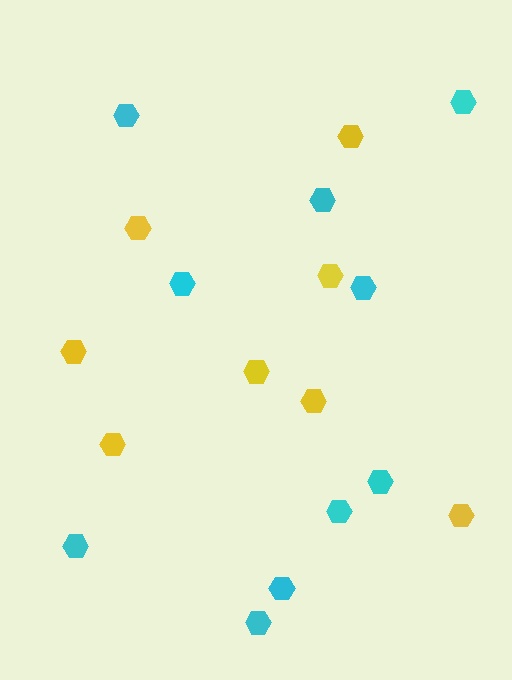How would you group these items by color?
There are 2 groups: one group of yellow hexagons (8) and one group of cyan hexagons (10).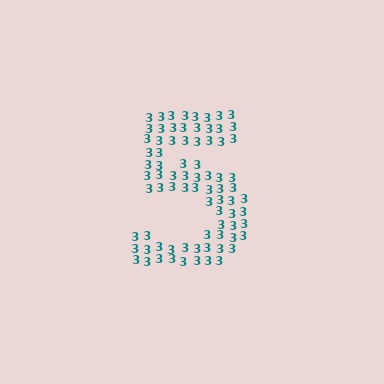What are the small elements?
The small elements are digit 3's.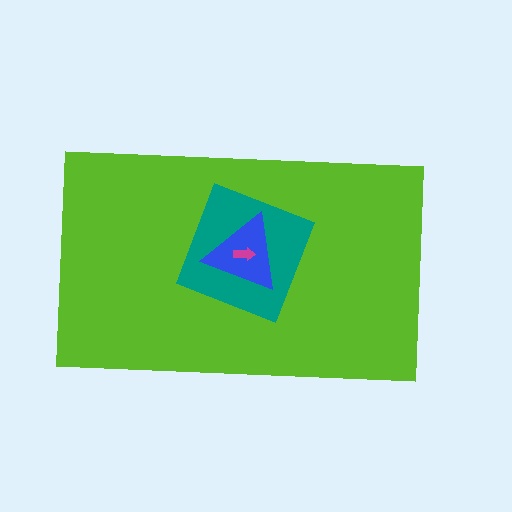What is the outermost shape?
The lime rectangle.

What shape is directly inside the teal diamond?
The blue triangle.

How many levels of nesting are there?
4.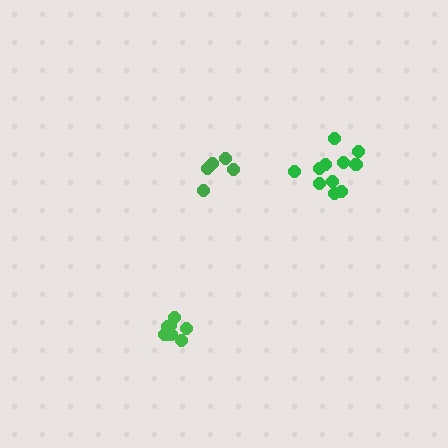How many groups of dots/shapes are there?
There are 3 groups.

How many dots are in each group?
Group 1: 8 dots, Group 2: 11 dots, Group 3: 5 dots (24 total).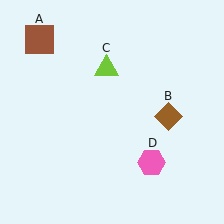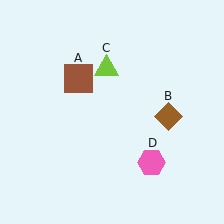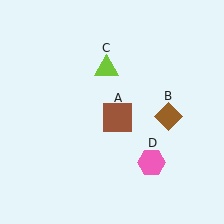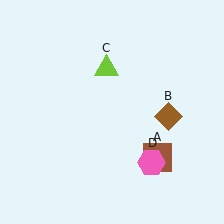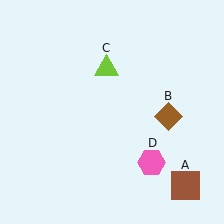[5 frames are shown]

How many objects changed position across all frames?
1 object changed position: brown square (object A).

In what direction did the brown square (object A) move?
The brown square (object A) moved down and to the right.